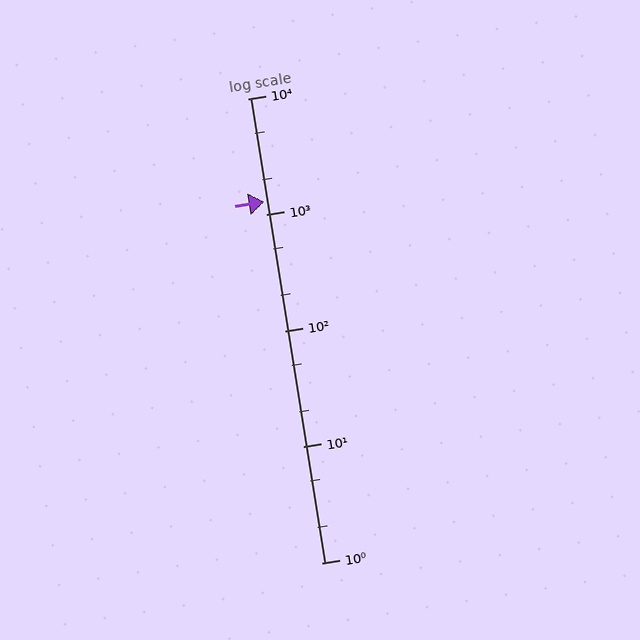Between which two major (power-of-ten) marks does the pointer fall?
The pointer is between 1000 and 10000.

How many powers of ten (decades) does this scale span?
The scale spans 4 decades, from 1 to 10000.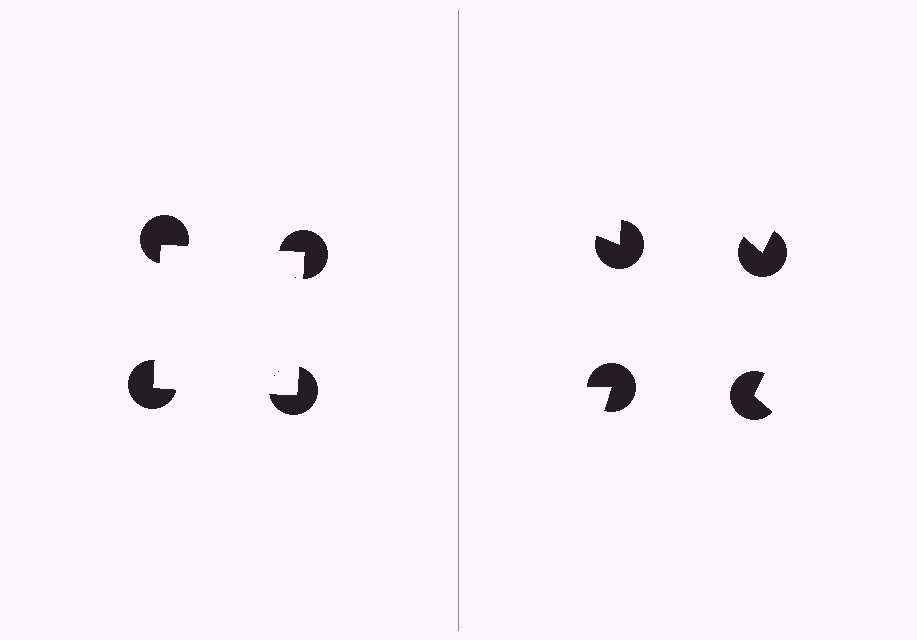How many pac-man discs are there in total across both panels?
8 — 4 on each side.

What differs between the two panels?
The pac-man discs are positioned identically on both sides; only the wedge orientations differ. On the left they align to a square; on the right they are misaligned.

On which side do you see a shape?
An illusory square appears on the left side. On the right side the wedge cuts are rotated, so no coherent shape forms.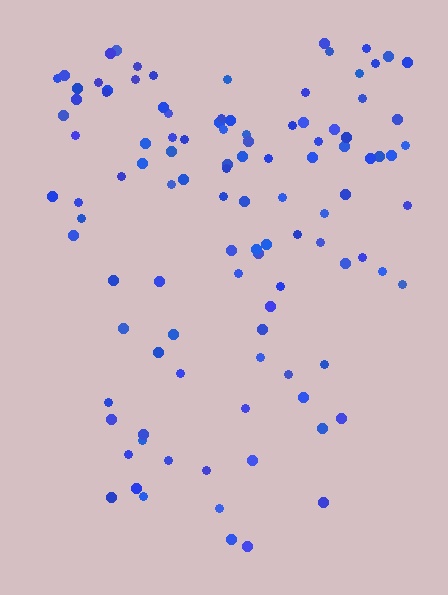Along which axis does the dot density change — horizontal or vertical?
Vertical.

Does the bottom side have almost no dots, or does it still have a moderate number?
Still a moderate number, just noticeably fewer than the top.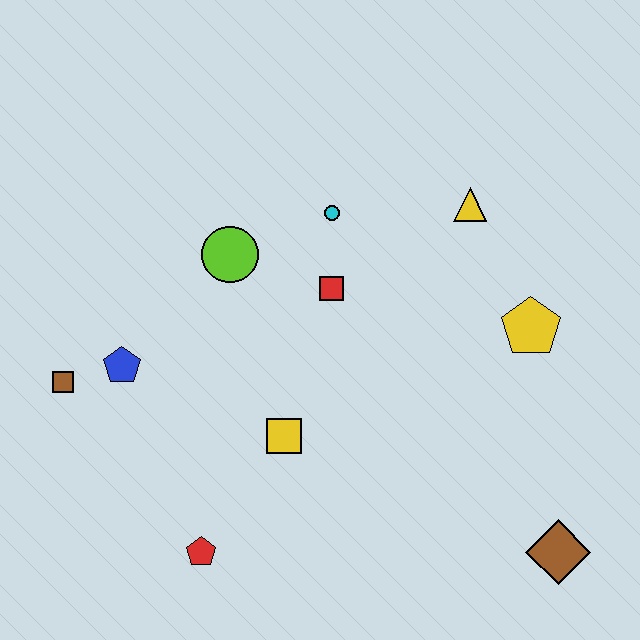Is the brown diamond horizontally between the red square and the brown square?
No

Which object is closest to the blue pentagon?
The brown square is closest to the blue pentagon.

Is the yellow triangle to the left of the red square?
No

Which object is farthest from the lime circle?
The brown diamond is farthest from the lime circle.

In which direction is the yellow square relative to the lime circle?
The yellow square is below the lime circle.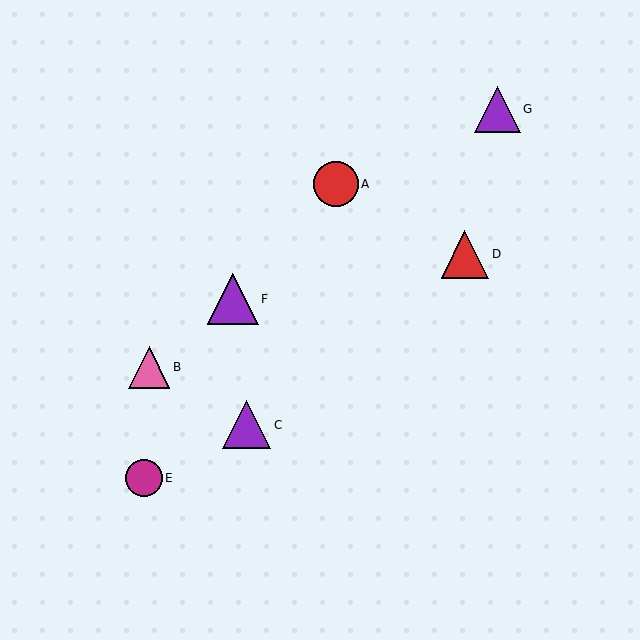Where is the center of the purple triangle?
The center of the purple triangle is at (497, 109).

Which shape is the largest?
The purple triangle (labeled F) is the largest.